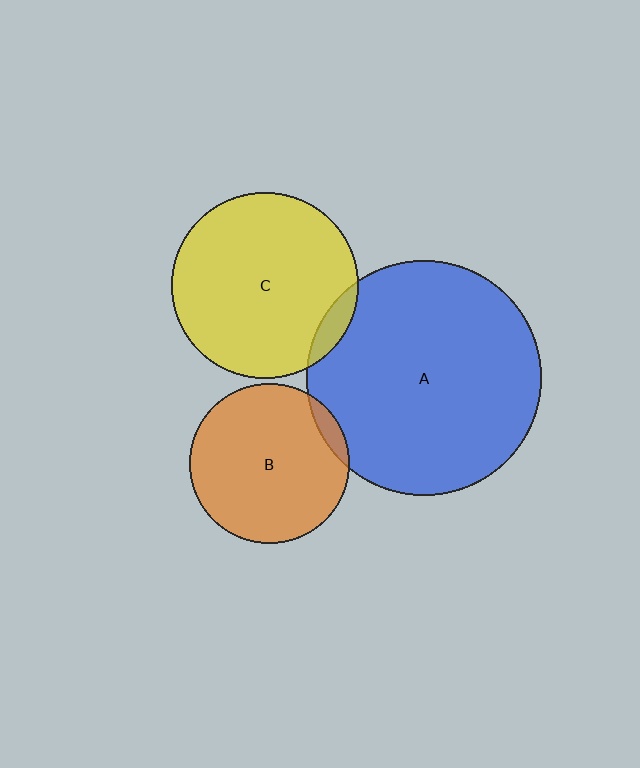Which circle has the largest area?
Circle A (blue).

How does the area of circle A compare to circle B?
Approximately 2.2 times.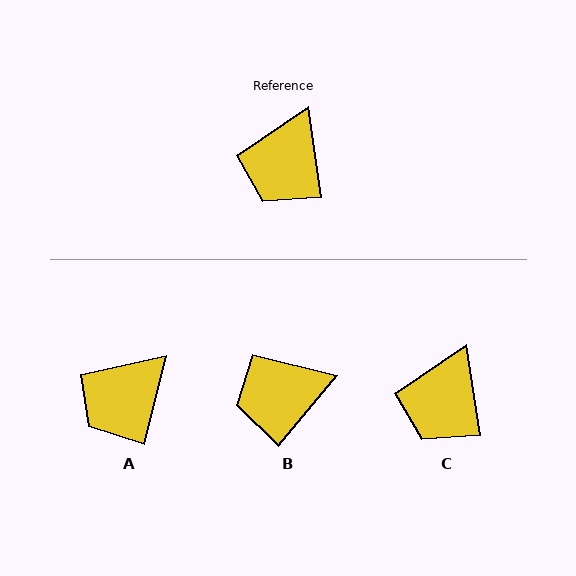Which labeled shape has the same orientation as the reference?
C.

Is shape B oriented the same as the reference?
No, it is off by about 48 degrees.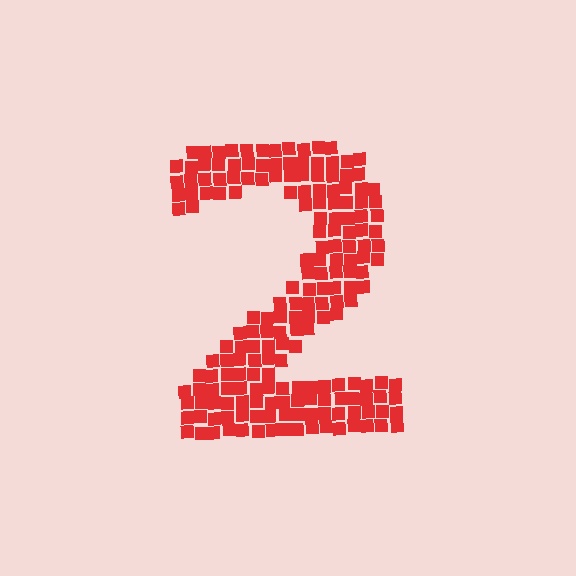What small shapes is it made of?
It is made of small squares.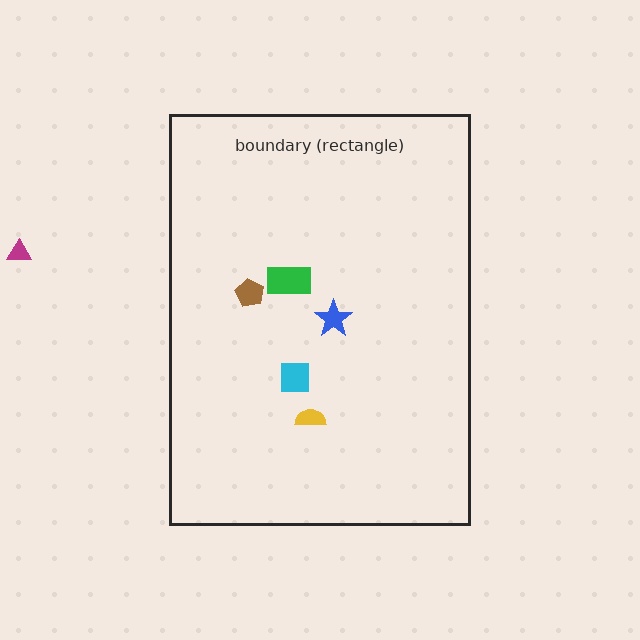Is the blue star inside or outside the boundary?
Inside.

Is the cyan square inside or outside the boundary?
Inside.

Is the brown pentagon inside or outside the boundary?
Inside.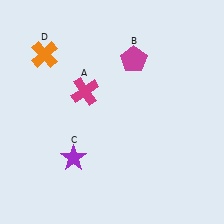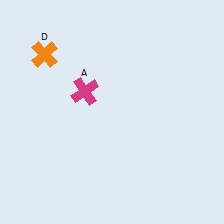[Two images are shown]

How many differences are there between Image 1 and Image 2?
There are 2 differences between the two images.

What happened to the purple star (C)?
The purple star (C) was removed in Image 2. It was in the bottom-left area of Image 1.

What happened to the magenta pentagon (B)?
The magenta pentagon (B) was removed in Image 2. It was in the top-right area of Image 1.